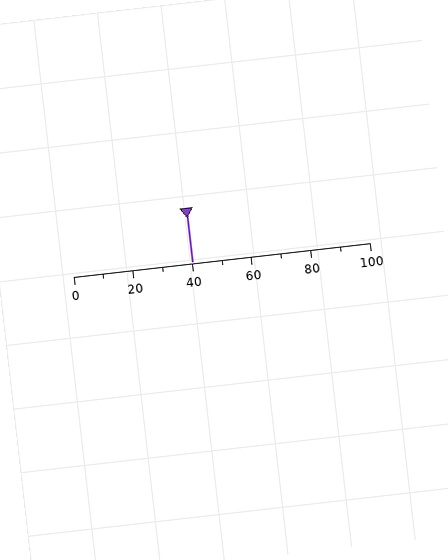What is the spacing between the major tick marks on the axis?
The major ticks are spaced 20 apart.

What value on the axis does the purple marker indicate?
The marker indicates approximately 40.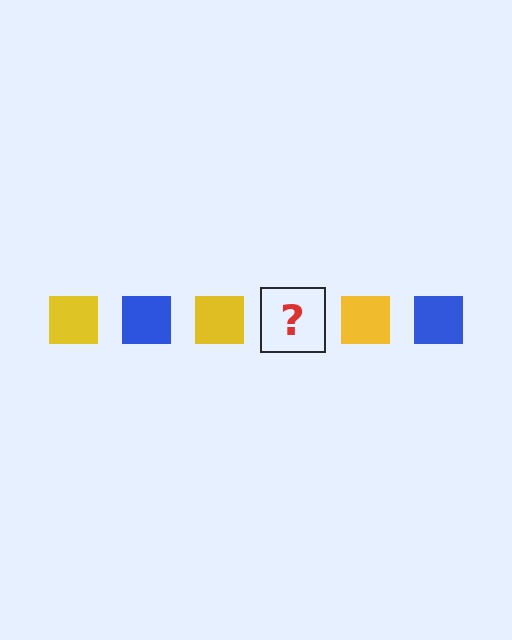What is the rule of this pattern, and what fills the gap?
The rule is that the pattern cycles through yellow, blue squares. The gap should be filled with a blue square.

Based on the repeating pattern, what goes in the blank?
The blank should be a blue square.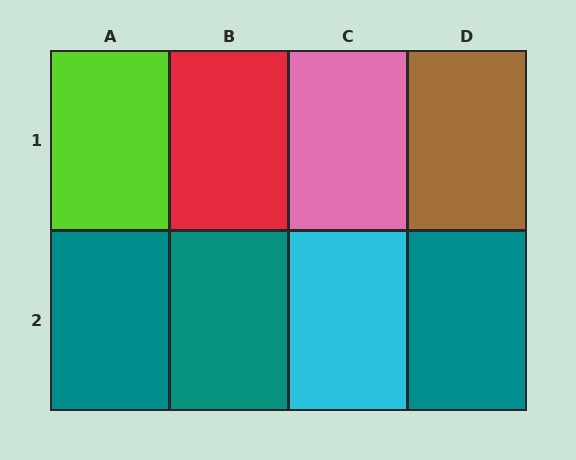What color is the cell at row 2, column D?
Teal.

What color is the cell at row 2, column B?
Teal.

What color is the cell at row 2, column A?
Teal.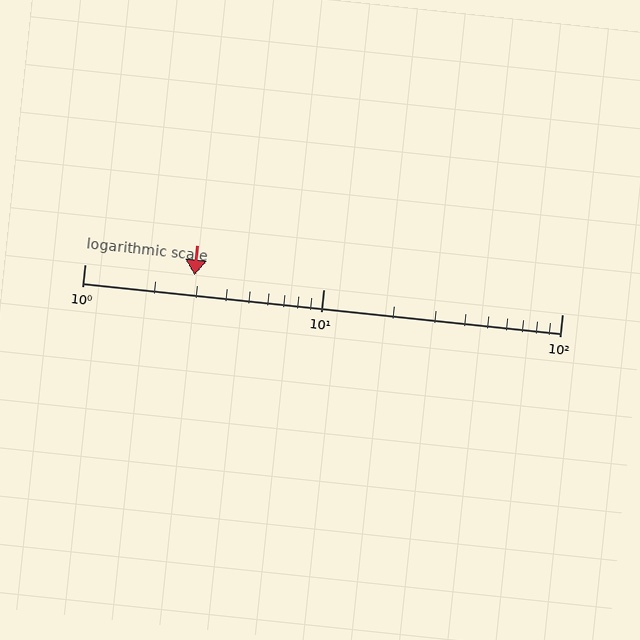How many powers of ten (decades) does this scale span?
The scale spans 2 decades, from 1 to 100.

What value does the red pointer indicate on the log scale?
The pointer indicates approximately 2.9.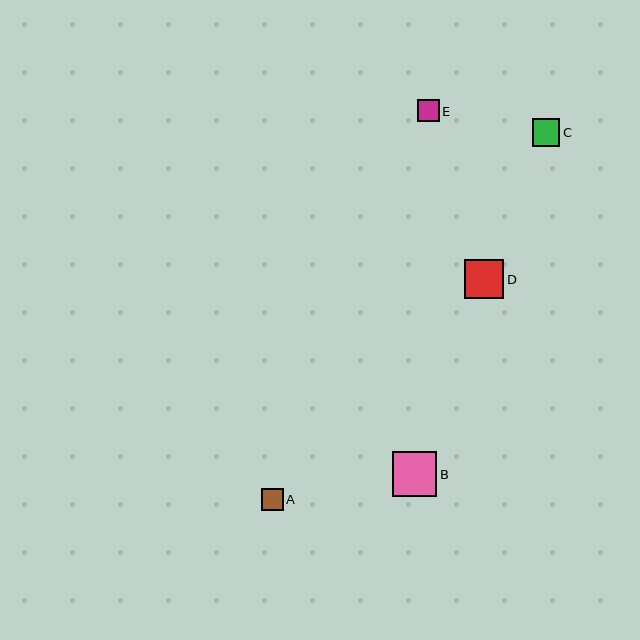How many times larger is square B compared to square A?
Square B is approximately 2.0 times the size of square A.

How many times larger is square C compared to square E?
Square C is approximately 1.3 times the size of square E.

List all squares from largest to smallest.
From largest to smallest: B, D, C, E, A.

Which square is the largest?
Square B is the largest with a size of approximately 44 pixels.